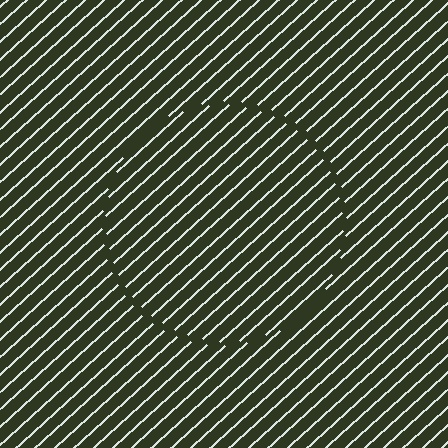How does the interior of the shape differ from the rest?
The interior of the shape contains the same grating, shifted by half a period — the contour is defined by the phase discontinuity where line-ends from the inner and outer gratings abut.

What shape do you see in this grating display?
An illusory circle. The interior of the shape contains the same grating, shifted by half a period — the contour is defined by the phase discontinuity where line-ends from the inner and outer gratings abut.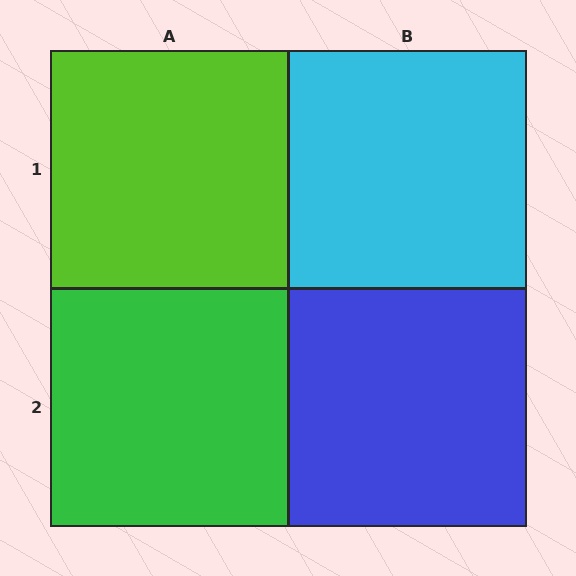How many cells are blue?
1 cell is blue.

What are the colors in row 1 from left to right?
Lime, cyan.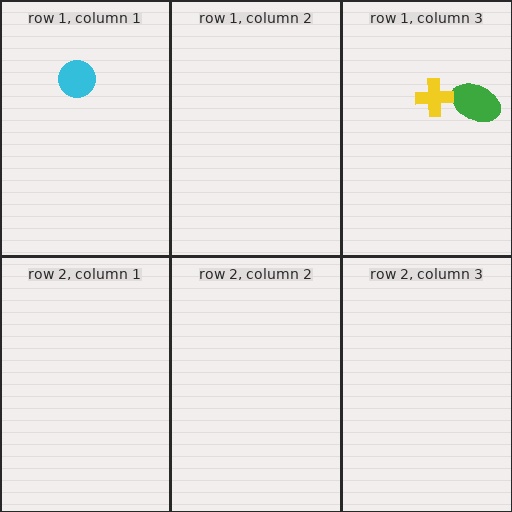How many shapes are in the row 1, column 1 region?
1.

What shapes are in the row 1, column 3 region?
The green ellipse, the yellow cross.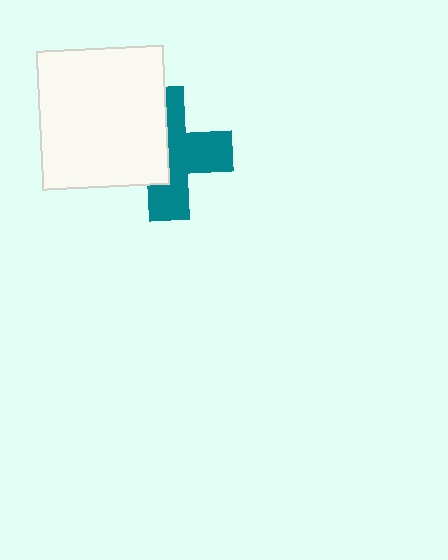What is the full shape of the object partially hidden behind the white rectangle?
The partially hidden object is a teal cross.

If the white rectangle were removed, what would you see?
You would see the complete teal cross.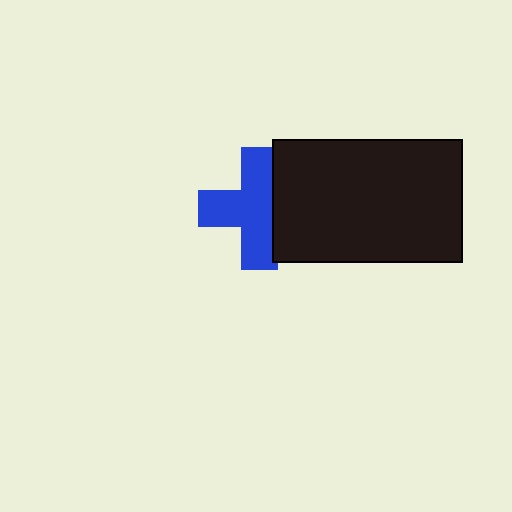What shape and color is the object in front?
The object in front is a black rectangle.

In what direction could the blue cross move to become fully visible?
The blue cross could move left. That would shift it out from behind the black rectangle entirely.